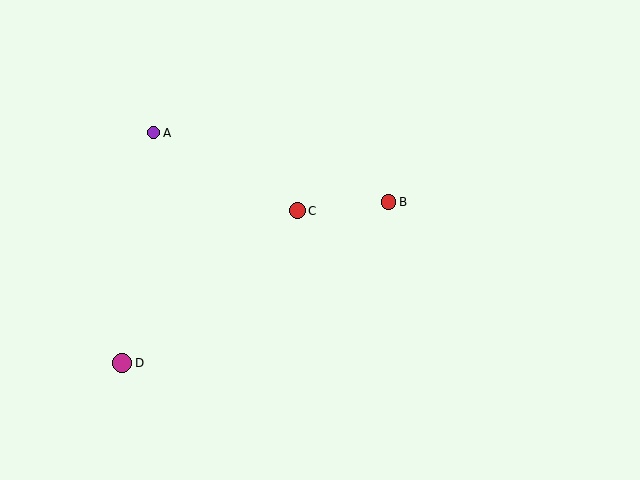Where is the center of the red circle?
The center of the red circle is at (388, 202).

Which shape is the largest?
The magenta circle (labeled D) is the largest.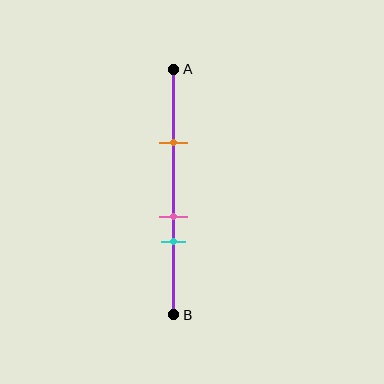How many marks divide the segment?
There are 3 marks dividing the segment.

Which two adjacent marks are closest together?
The pink and cyan marks are the closest adjacent pair.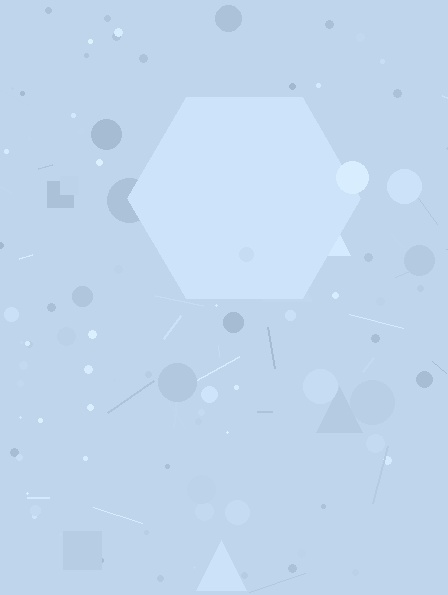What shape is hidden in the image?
A hexagon is hidden in the image.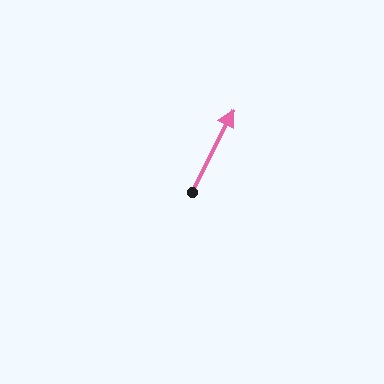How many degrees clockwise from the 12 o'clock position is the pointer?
Approximately 27 degrees.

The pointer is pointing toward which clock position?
Roughly 1 o'clock.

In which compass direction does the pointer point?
Northeast.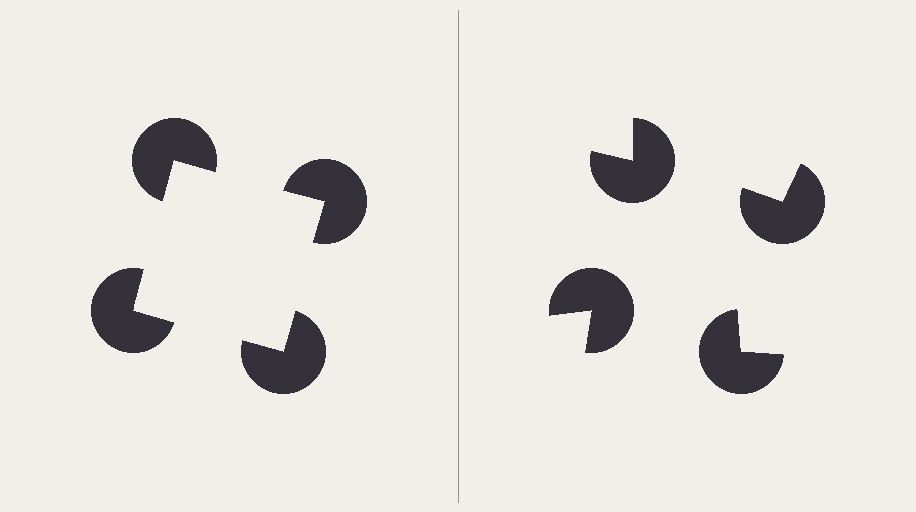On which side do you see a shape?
An illusory square appears on the left side. On the right side the wedge cuts are rotated, so no coherent shape forms.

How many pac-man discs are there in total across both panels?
8 — 4 on each side.